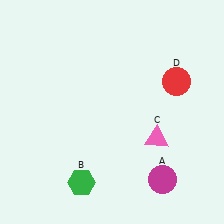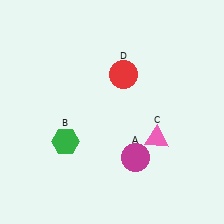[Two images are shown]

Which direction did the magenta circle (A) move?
The magenta circle (A) moved left.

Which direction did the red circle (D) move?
The red circle (D) moved left.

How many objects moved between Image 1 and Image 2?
3 objects moved between the two images.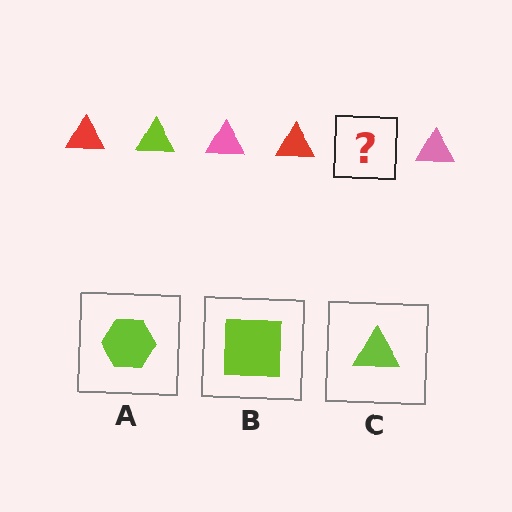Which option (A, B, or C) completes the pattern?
C.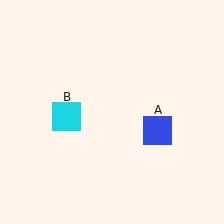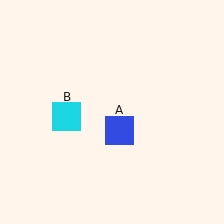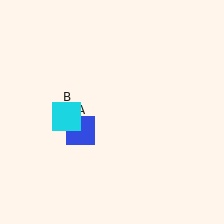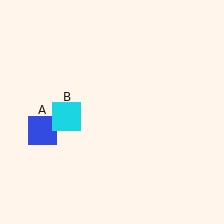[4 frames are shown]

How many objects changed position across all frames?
1 object changed position: blue square (object A).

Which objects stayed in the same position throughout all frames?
Cyan square (object B) remained stationary.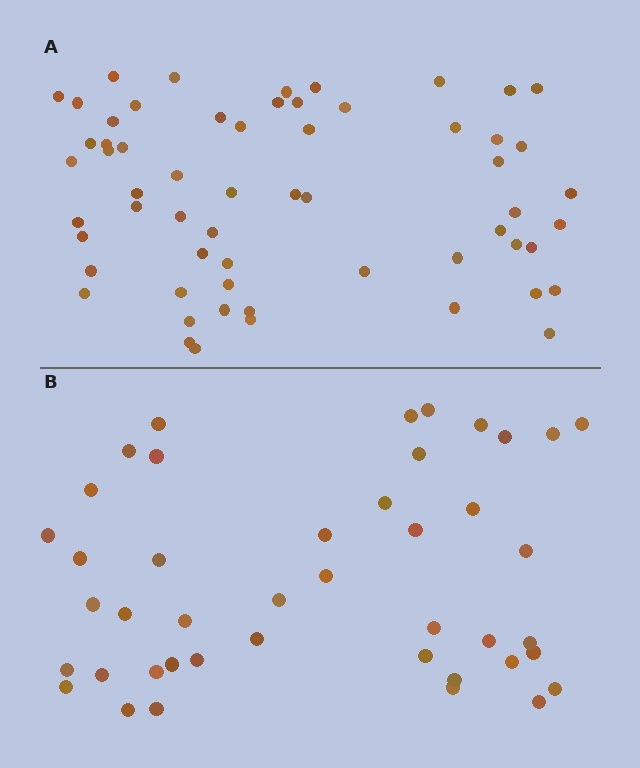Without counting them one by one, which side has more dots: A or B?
Region A (the top region) has more dots.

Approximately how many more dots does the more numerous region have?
Region A has approximately 15 more dots than region B.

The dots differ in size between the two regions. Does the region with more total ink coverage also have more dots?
No. Region B has more total ink coverage because its dots are larger, but region A actually contains more individual dots. Total area can be misleading — the number of items is what matters here.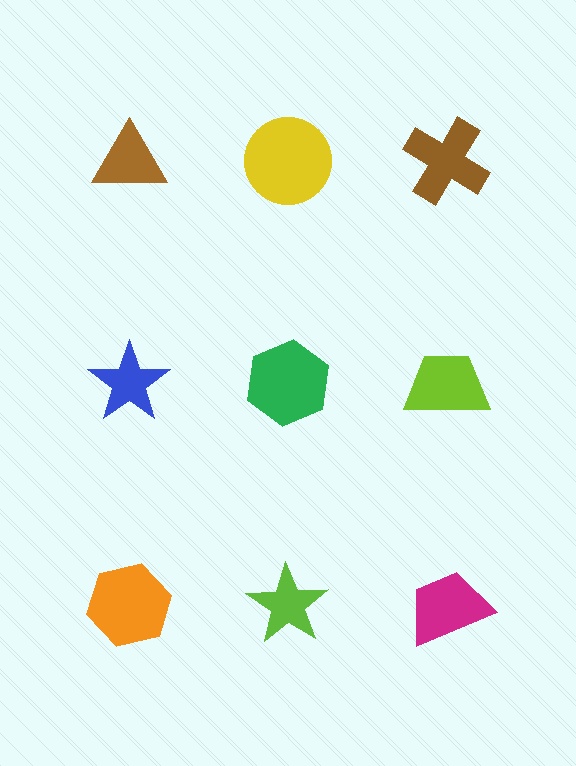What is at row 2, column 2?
A green hexagon.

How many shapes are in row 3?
3 shapes.